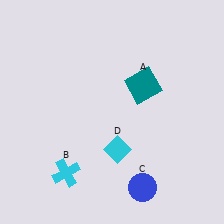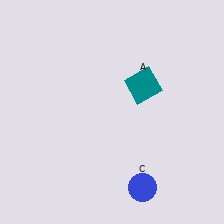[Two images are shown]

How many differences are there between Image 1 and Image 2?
There are 2 differences between the two images.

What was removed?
The cyan diamond (D), the cyan cross (B) were removed in Image 2.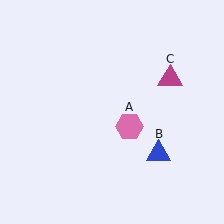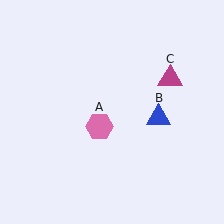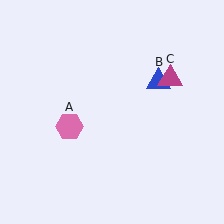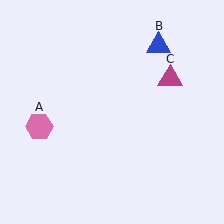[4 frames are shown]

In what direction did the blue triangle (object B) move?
The blue triangle (object B) moved up.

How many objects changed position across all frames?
2 objects changed position: pink hexagon (object A), blue triangle (object B).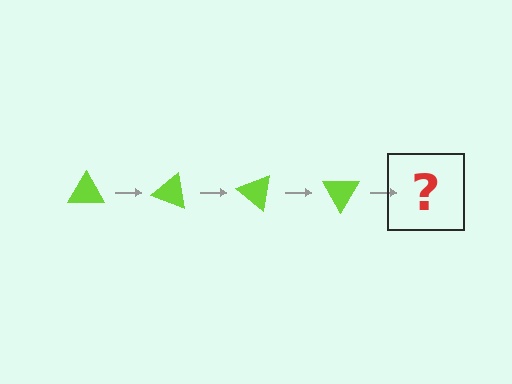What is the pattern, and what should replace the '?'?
The pattern is that the triangle rotates 20 degrees each step. The '?' should be a lime triangle rotated 80 degrees.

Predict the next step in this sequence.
The next step is a lime triangle rotated 80 degrees.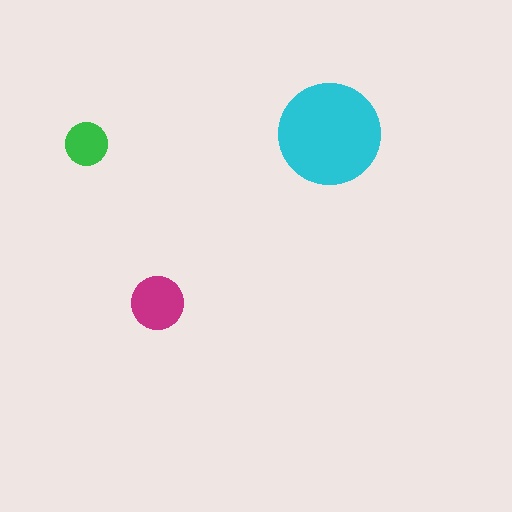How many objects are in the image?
There are 3 objects in the image.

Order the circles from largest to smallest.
the cyan one, the magenta one, the green one.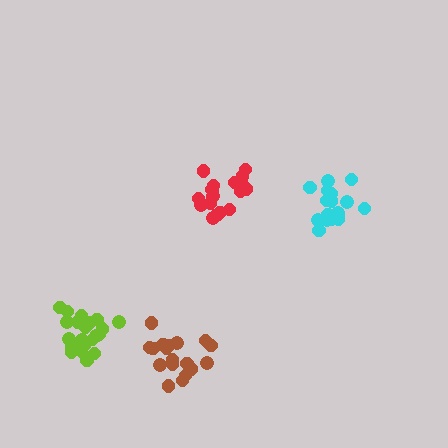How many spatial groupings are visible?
There are 4 spatial groupings.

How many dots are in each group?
Group 1: 18 dots, Group 2: 18 dots, Group 3: 17 dots, Group 4: 21 dots (74 total).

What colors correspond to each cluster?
The clusters are colored: brown, red, cyan, lime.